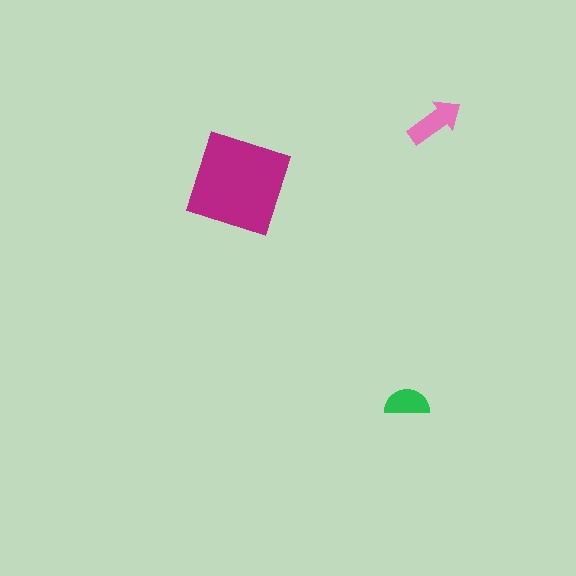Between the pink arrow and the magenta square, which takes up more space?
The magenta square.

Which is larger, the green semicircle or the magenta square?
The magenta square.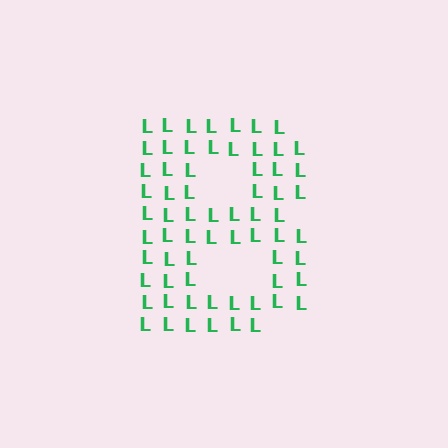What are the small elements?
The small elements are letter L's.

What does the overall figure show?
The overall figure shows the letter B.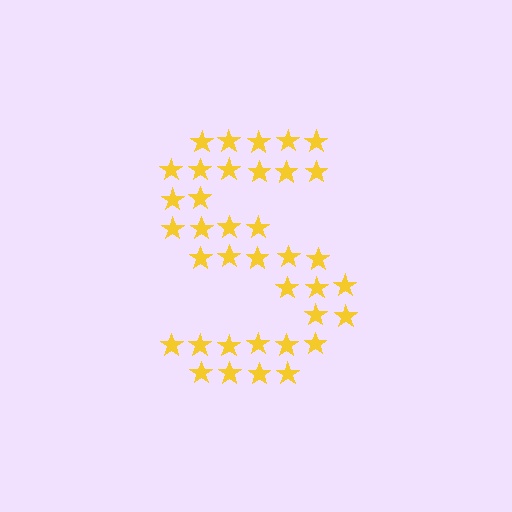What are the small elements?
The small elements are stars.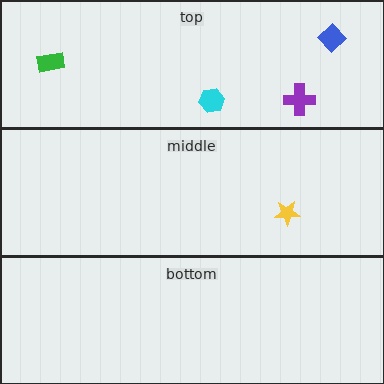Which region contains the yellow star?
The middle region.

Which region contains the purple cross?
The top region.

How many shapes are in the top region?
4.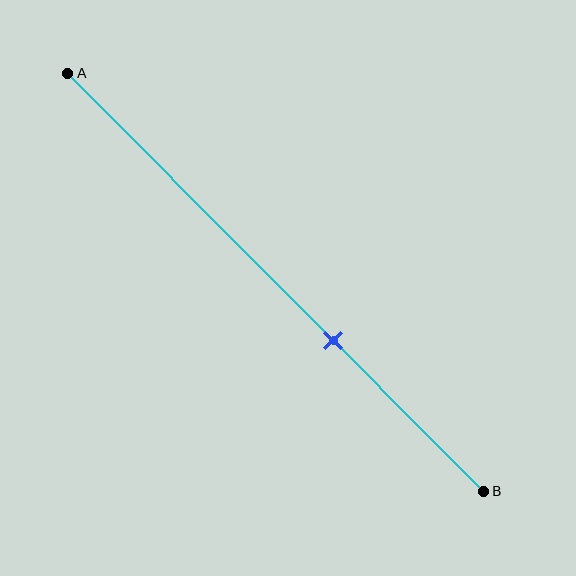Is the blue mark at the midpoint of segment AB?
No, the mark is at about 65% from A, not at the 50% midpoint.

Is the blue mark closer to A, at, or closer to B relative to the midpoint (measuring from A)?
The blue mark is closer to point B than the midpoint of segment AB.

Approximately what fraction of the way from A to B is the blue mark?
The blue mark is approximately 65% of the way from A to B.